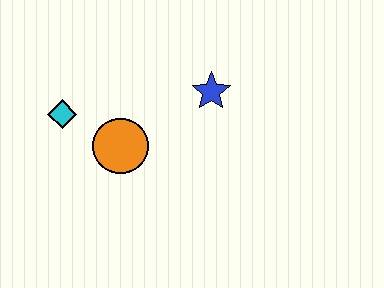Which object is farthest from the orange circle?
The blue star is farthest from the orange circle.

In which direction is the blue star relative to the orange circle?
The blue star is to the right of the orange circle.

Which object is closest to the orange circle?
The cyan diamond is closest to the orange circle.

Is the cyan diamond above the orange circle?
Yes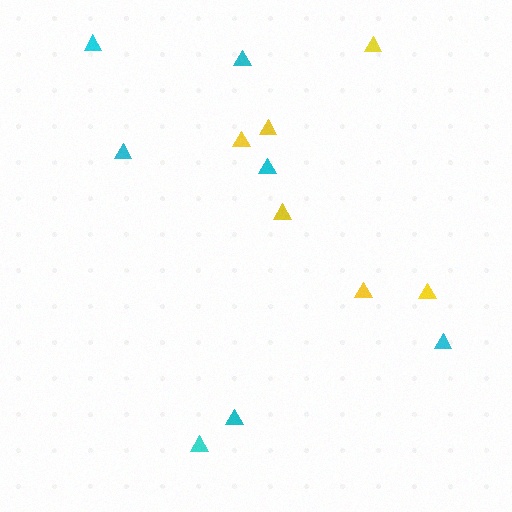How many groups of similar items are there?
There are 2 groups: one group of yellow triangles (6) and one group of cyan triangles (7).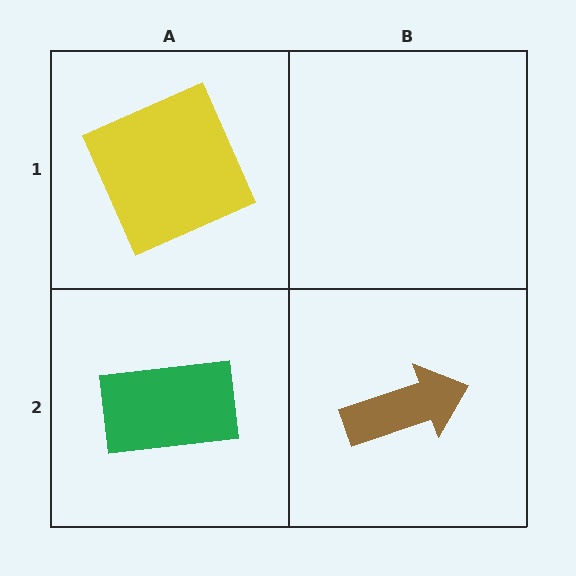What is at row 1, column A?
A yellow square.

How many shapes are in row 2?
2 shapes.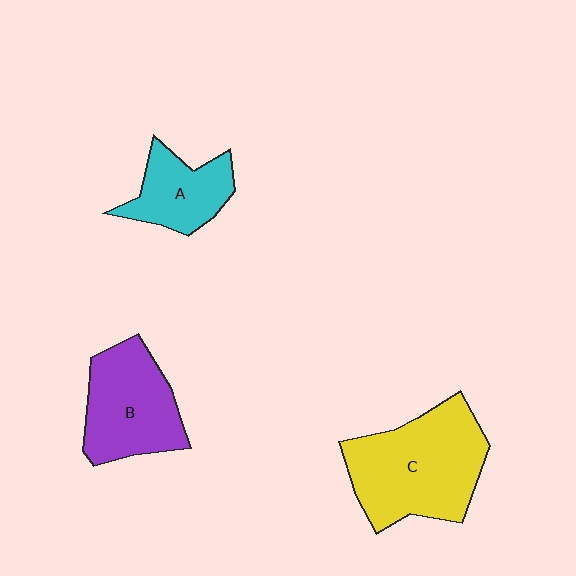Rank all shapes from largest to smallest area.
From largest to smallest: C (yellow), B (purple), A (cyan).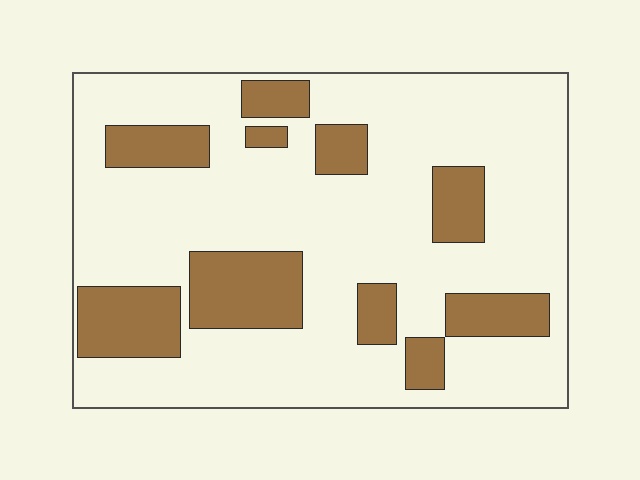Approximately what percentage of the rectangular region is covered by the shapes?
Approximately 25%.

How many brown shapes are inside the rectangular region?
10.